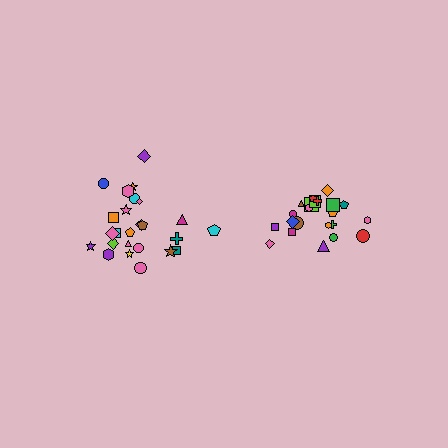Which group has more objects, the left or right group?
The left group.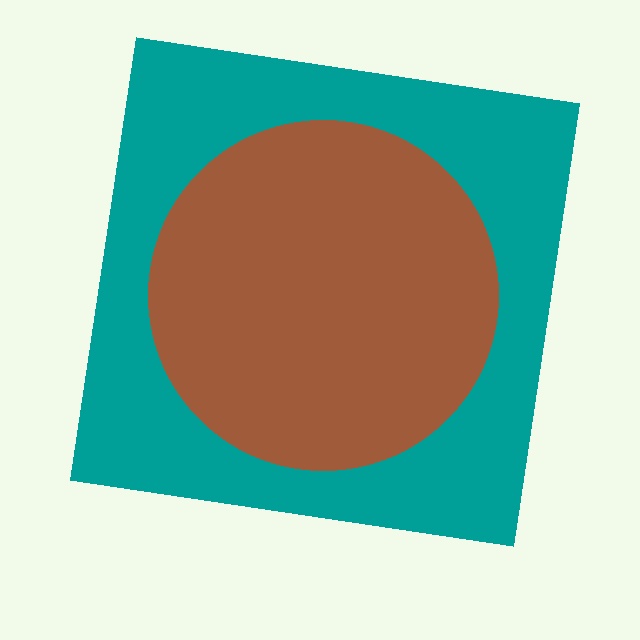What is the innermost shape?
The brown circle.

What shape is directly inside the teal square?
The brown circle.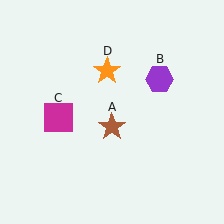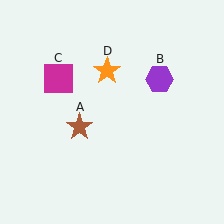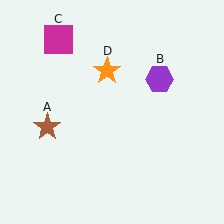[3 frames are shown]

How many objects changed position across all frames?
2 objects changed position: brown star (object A), magenta square (object C).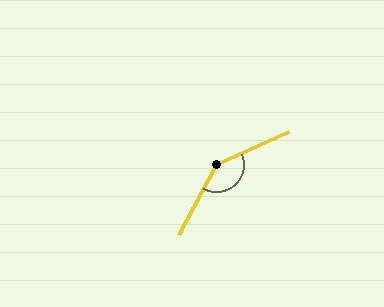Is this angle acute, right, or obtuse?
It is obtuse.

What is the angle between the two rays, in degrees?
Approximately 143 degrees.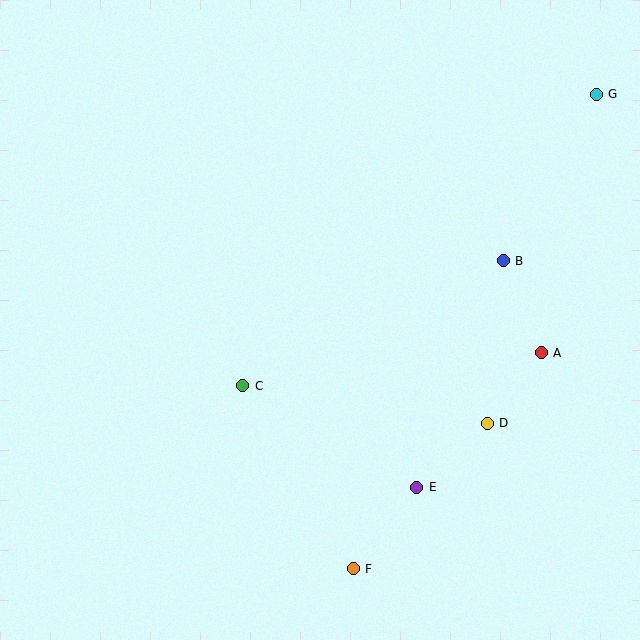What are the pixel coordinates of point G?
Point G is at (596, 94).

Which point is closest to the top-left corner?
Point C is closest to the top-left corner.